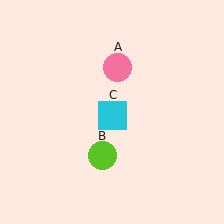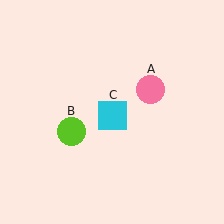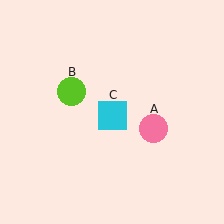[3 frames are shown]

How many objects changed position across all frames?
2 objects changed position: pink circle (object A), lime circle (object B).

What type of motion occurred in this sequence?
The pink circle (object A), lime circle (object B) rotated clockwise around the center of the scene.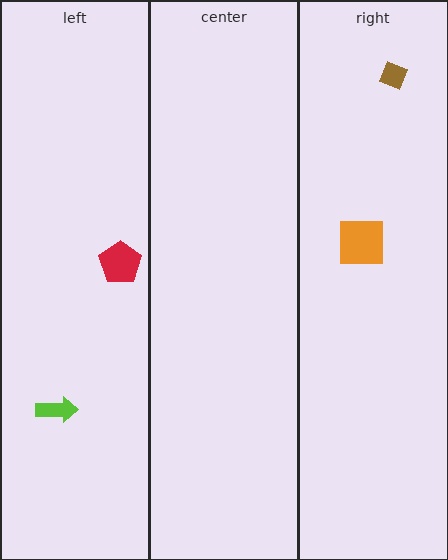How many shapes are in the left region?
2.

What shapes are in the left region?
The lime arrow, the red pentagon.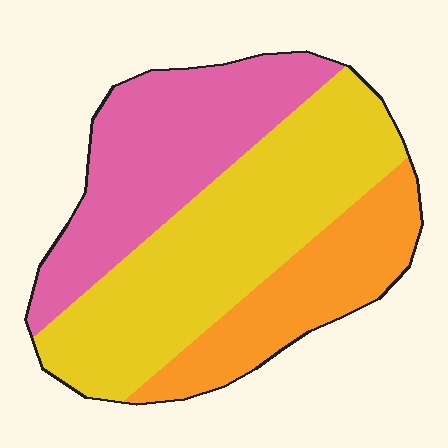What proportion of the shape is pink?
Pink takes up about one third (1/3) of the shape.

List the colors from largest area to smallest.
From largest to smallest: yellow, pink, orange.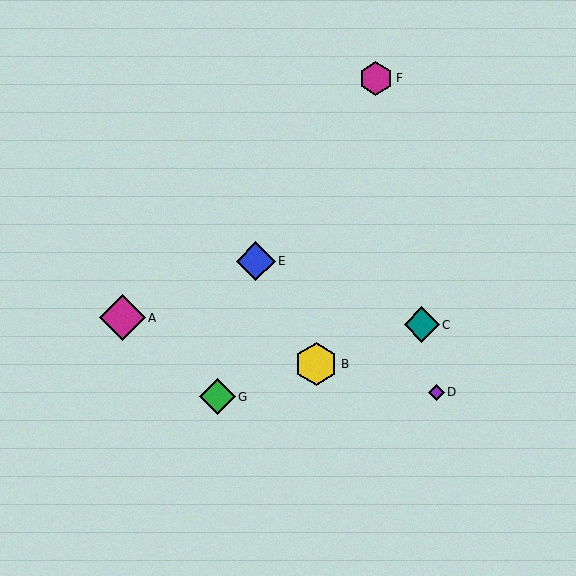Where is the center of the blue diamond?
The center of the blue diamond is at (256, 261).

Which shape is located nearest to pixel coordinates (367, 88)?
The magenta hexagon (labeled F) at (376, 78) is nearest to that location.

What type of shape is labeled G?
Shape G is a green diamond.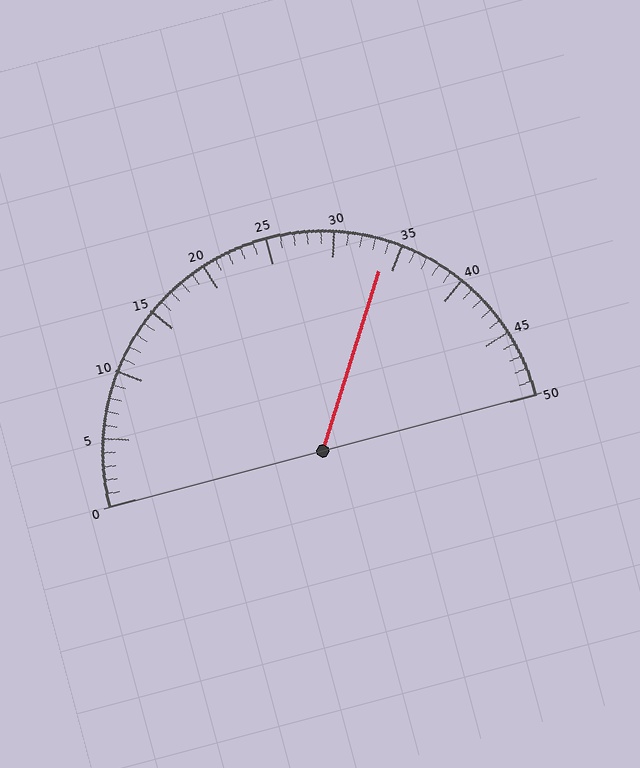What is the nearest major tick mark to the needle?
The nearest major tick mark is 35.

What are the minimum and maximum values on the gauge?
The gauge ranges from 0 to 50.